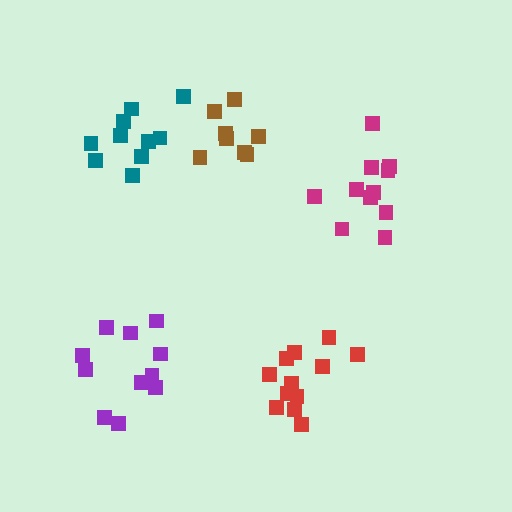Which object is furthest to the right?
The magenta cluster is rightmost.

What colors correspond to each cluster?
The clusters are colored: teal, magenta, brown, purple, red.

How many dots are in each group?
Group 1: 10 dots, Group 2: 11 dots, Group 3: 8 dots, Group 4: 11 dots, Group 5: 12 dots (52 total).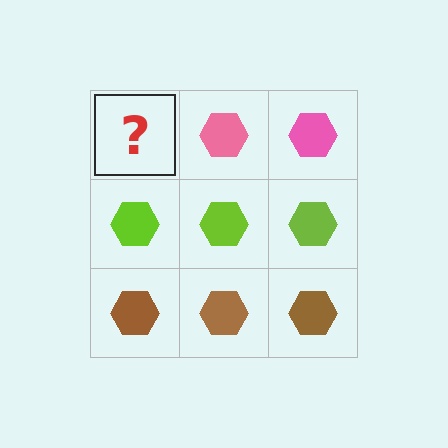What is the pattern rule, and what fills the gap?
The rule is that each row has a consistent color. The gap should be filled with a pink hexagon.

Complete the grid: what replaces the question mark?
The question mark should be replaced with a pink hexagon.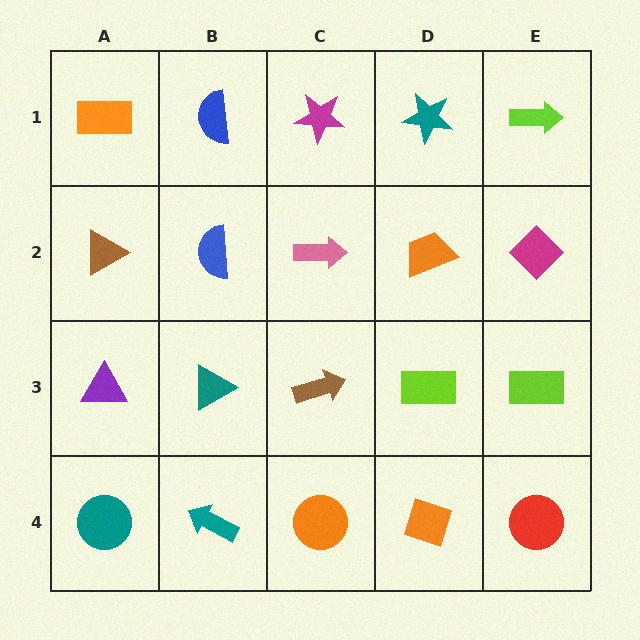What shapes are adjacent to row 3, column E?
A magenta diamond (row 2, column E), a red circle (row 4, column E), a lime rectangle (row 3, column D).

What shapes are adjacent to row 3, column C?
A pink arrow (row 2, column C), an orange circle (row 4, column C), a teal triangle (row 3, column B), a lime rectangle (row 3, column D).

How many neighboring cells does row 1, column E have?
2.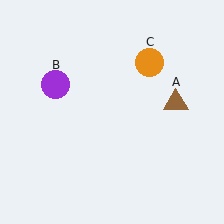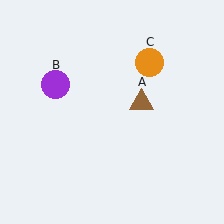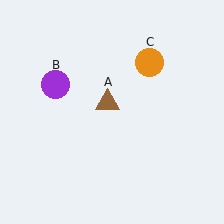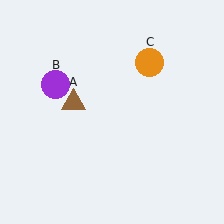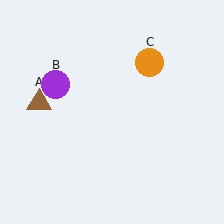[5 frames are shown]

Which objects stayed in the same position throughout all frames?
Purple circle (object B) and orange circle (object C) remained stationary.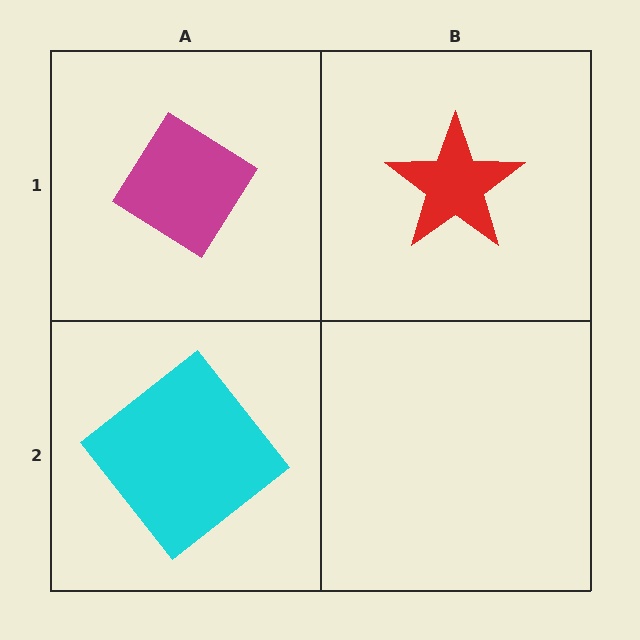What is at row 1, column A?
A magenta diamond.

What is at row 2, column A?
A cyan diamond.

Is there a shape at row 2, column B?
No, that cell is empty.